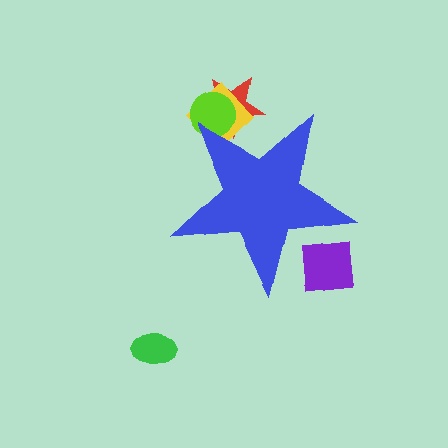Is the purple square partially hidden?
Yes, the purple square is partially hidden behind the blue star.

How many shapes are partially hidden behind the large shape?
4 shapes are partially hidden.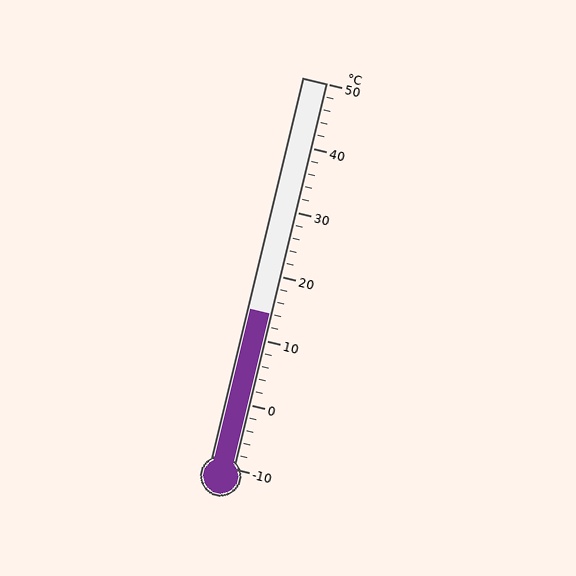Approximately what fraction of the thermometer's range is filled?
The thermometer is filled to approximately 40% of its range.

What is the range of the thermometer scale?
The thermometer scale ranges from -10°C to 50°C.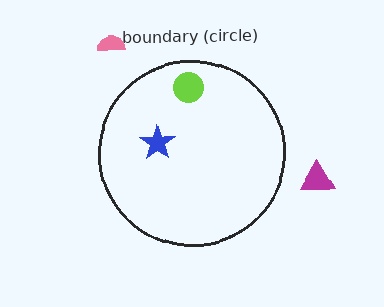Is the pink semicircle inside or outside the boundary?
Outside.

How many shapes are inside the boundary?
2 inside, 2 outside.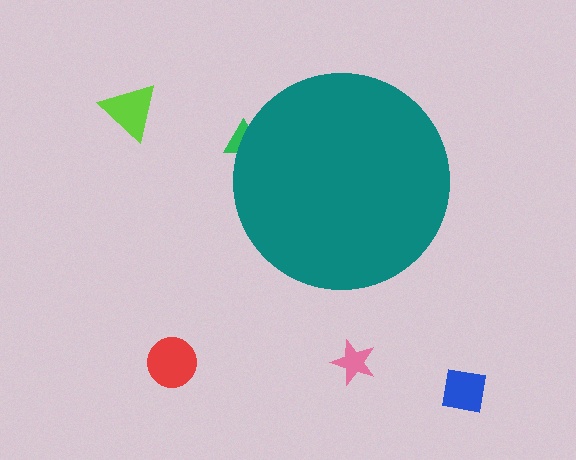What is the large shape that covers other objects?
A teal circle.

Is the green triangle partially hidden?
Yes, the green triangle is partially hidden behind the teal circle.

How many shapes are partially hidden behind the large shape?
1 shape is partially hidden.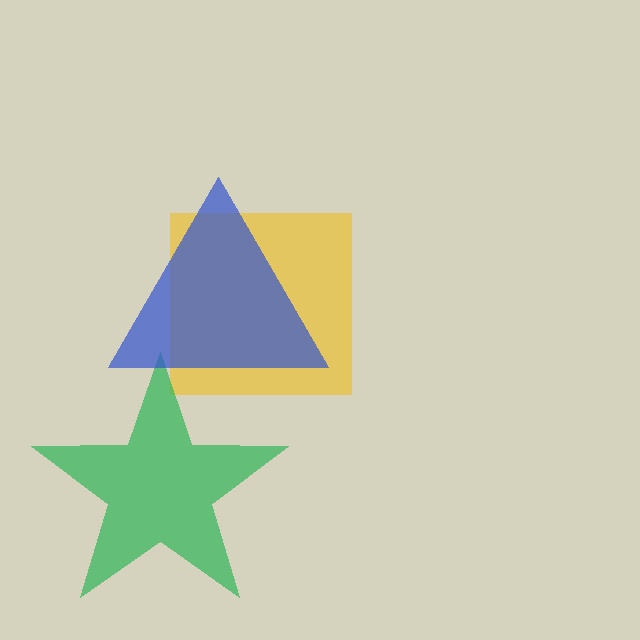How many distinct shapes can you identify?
There are 3 distinct shapes: a yellow square, a green star, a blue triangle.